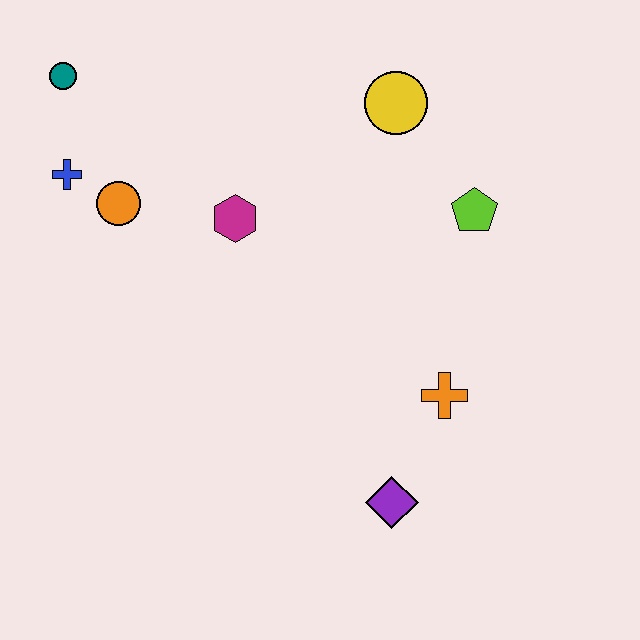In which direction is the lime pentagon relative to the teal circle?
The lime pentagon is to the right of the teal circle.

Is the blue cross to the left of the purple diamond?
Yes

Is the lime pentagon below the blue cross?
Yes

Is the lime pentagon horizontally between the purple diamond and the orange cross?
No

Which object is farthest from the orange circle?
The purple diamond is farthest from the orange circle.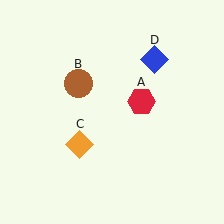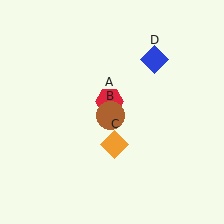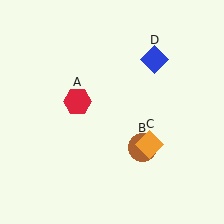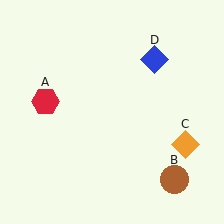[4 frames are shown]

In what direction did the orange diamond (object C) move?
The orange diamond (object C) moved right.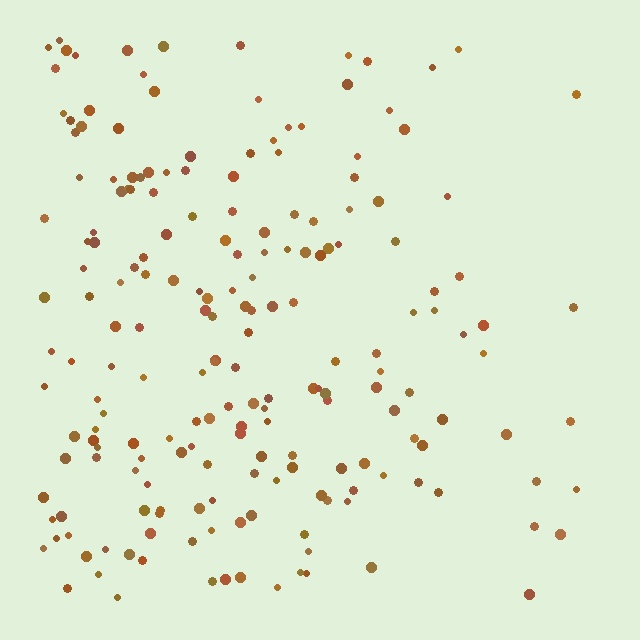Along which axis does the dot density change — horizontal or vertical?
Horizontal.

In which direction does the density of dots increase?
From right to left, with the left side densest.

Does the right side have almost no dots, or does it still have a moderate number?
Still a moderate number, just noticeably fewer than the left.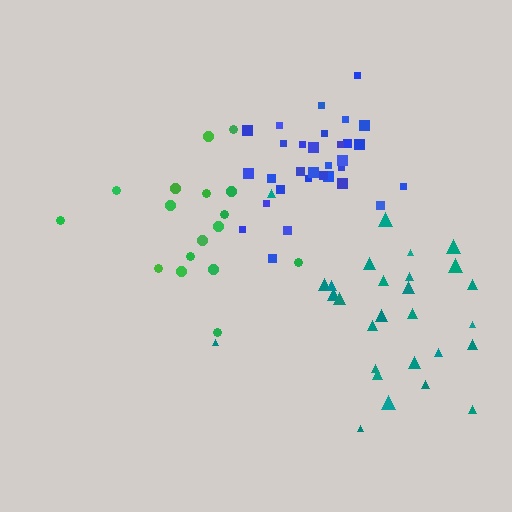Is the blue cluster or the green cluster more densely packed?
Blue.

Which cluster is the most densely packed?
Blue.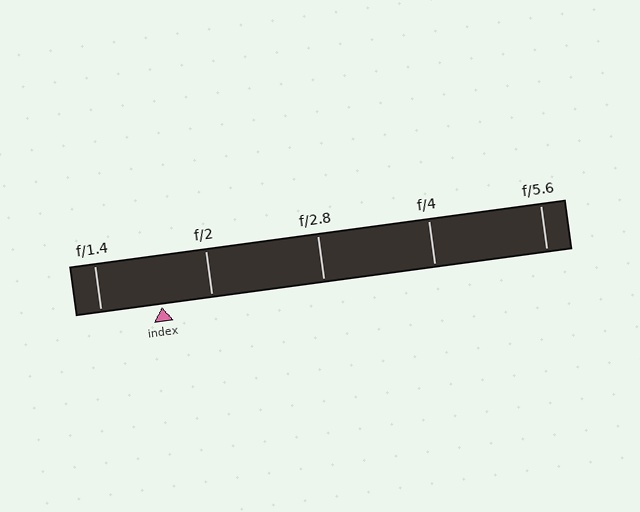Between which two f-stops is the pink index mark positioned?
The index mark is between f/1.4 and f/2.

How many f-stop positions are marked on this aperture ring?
There are 5 f-stop positions marked.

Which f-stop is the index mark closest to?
The index mark is closest to f/2.